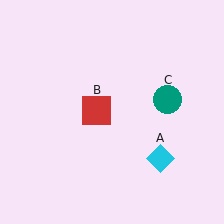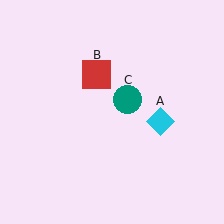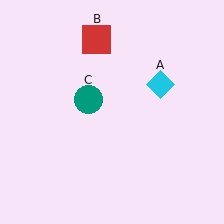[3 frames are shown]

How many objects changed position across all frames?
3 objects changed position: cyan diamond (object A), red square (object B), teal circle (object C).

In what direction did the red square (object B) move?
The red square (object B) moved up.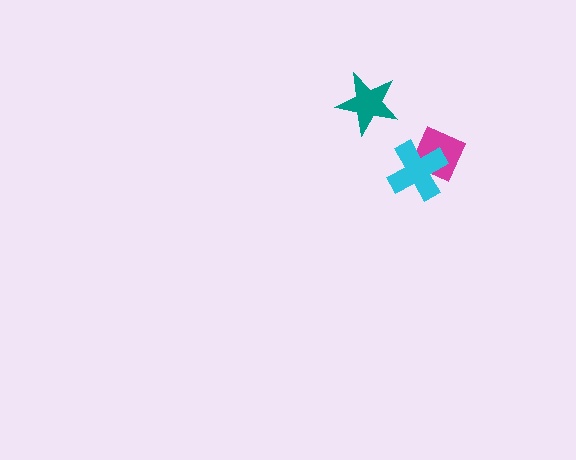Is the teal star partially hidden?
No, no other shape covers it.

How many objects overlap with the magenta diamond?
1 object overlaps with the magenta diamond.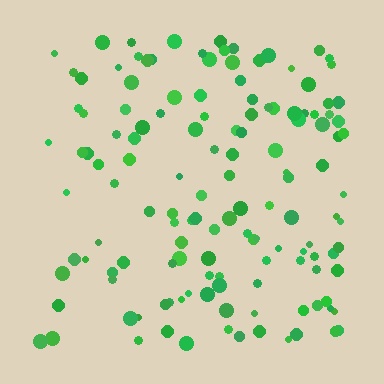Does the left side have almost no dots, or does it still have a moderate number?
Still a moderate number, just noticeably fewer than the right.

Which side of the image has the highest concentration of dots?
The right.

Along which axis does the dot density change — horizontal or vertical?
Horizontal.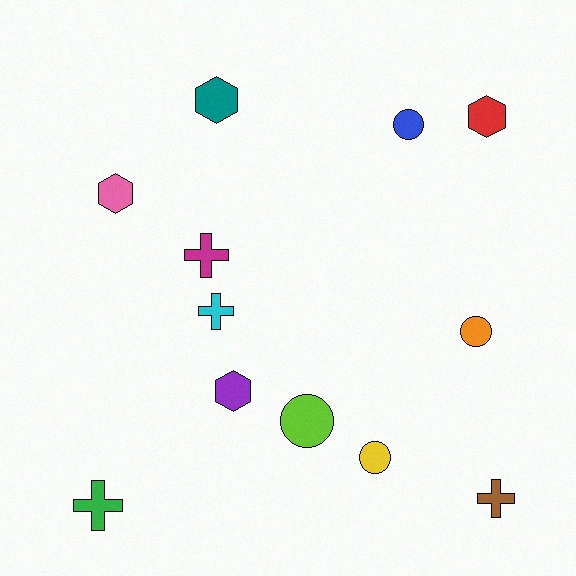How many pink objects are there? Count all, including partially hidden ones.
There is 1 pink object.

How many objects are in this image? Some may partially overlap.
There are 12 objects.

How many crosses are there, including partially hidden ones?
There are 4 crosses.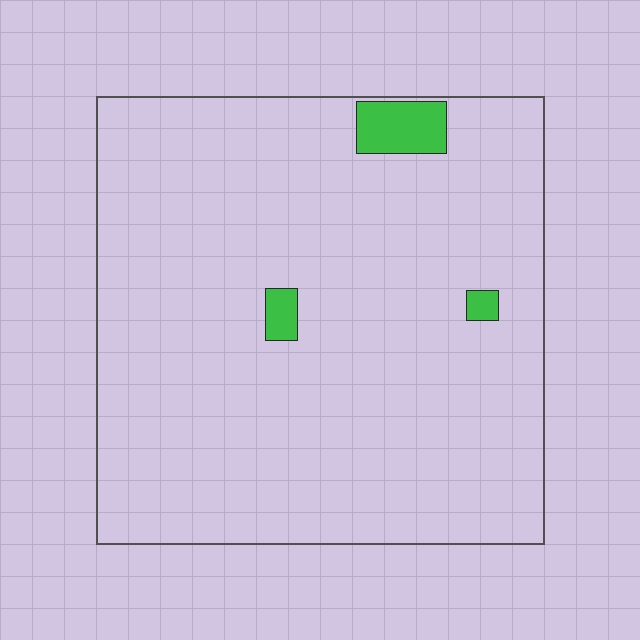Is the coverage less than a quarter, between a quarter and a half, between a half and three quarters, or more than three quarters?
Less than a quarter.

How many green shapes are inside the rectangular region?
3.